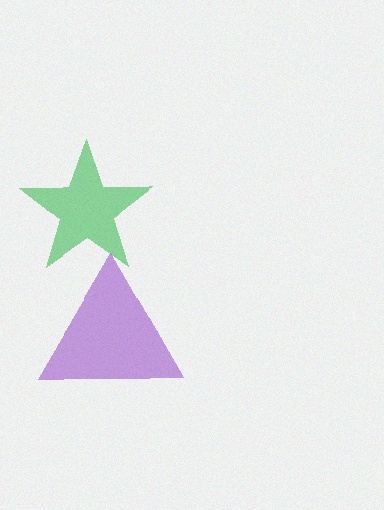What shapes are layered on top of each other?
The layered shapes are: a green star, a purple triangle.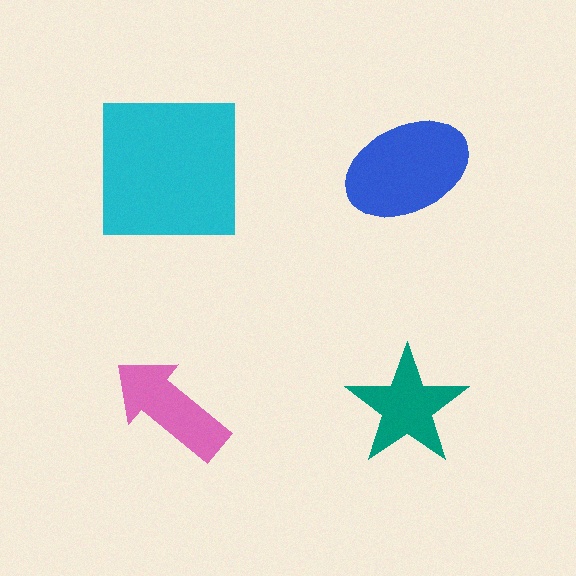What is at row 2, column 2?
A teal star.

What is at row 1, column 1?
A cyan square.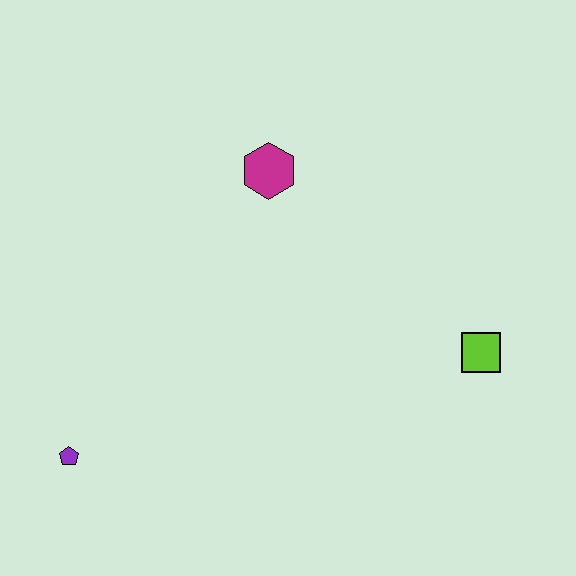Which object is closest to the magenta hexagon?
The lime square is closest to the magenta hexagon.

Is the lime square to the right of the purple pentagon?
Yes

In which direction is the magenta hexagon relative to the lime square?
The magenta hexagon is to the left of the lime square.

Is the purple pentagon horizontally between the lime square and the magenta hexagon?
No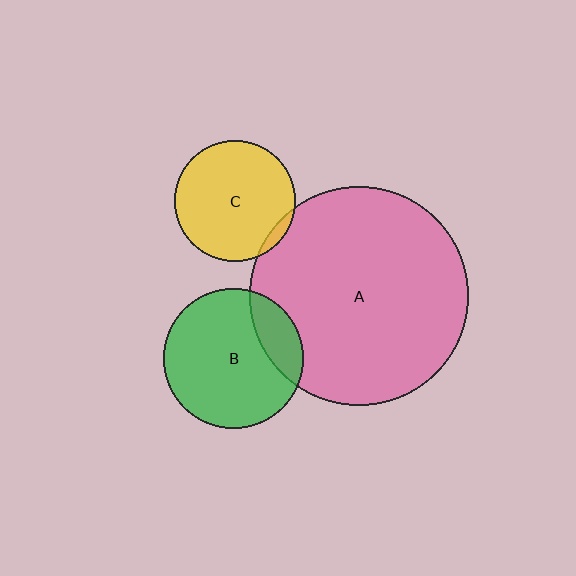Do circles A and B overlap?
Yes.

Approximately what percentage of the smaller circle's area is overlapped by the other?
Approximately 20%.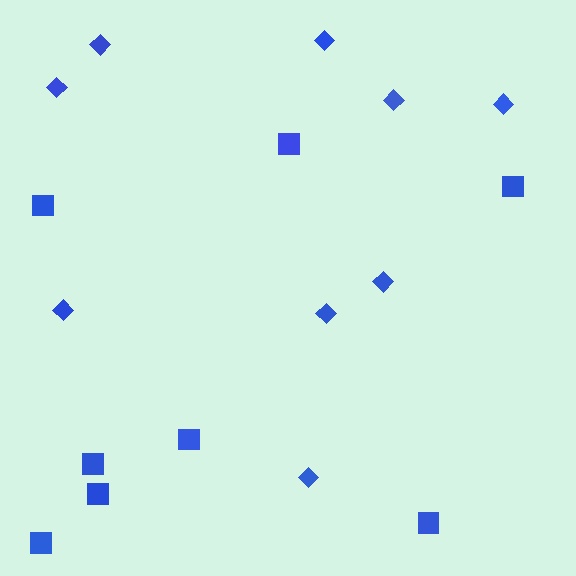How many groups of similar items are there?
There are 2 groups: one group of diamonds (9) and one group of squares (8).